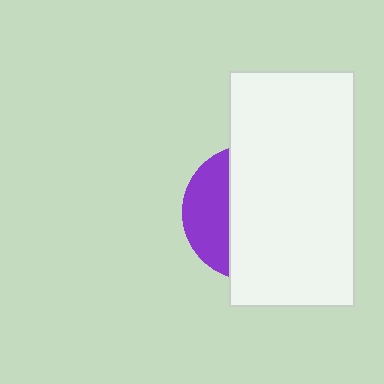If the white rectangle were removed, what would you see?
You would see the complete purple circle.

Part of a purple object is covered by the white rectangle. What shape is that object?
It is a circle.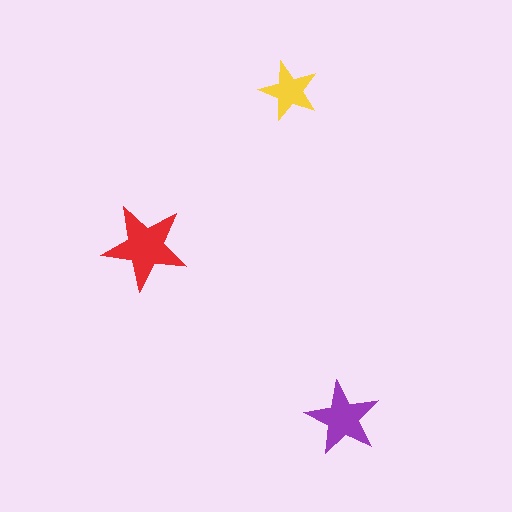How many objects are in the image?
There are 3 objects in the image.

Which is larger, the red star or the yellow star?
The red one.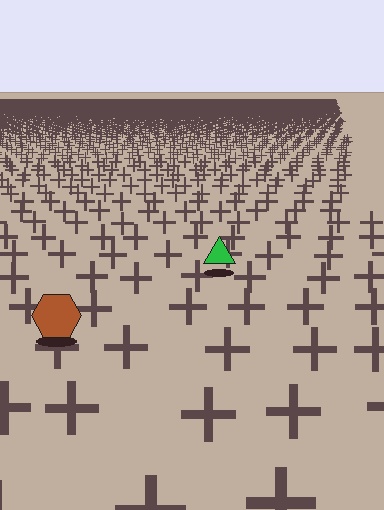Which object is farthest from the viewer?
The green triangle is farthest from the viewer. It appears smaller and the ground texture around it is denser.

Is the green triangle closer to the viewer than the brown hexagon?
No. The brown hexagon is closer — you can tell from the texture gradient: the ground texture is coarser near it.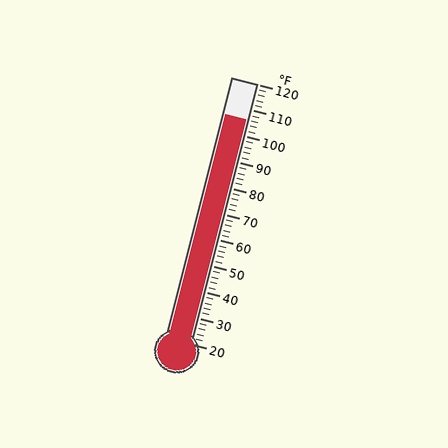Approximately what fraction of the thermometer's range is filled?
The thermometer is filled to approximately 85% of its range.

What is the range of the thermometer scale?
The thermometer scale ranges from 20°F to 120°F.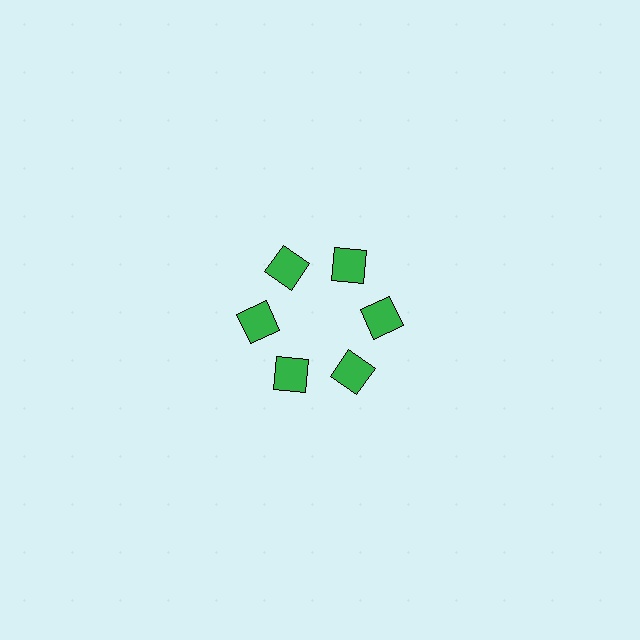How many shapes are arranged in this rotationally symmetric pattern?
There are 6 shapes, arranged in 6 groups of 1.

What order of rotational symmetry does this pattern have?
This pattern has 6-fold rotational symmetry.